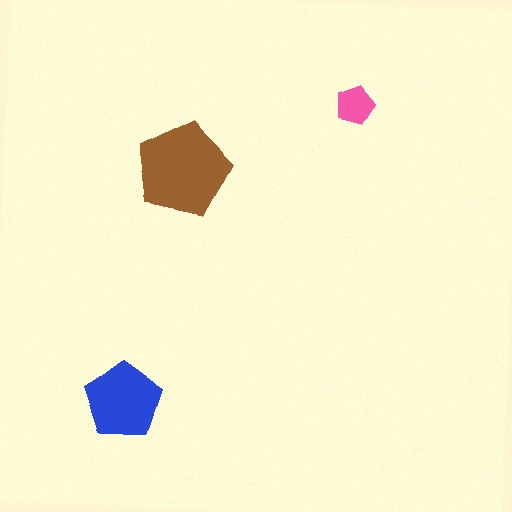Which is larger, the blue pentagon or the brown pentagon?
The brown one.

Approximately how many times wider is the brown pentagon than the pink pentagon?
About 2.5 times wider.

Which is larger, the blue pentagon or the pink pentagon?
The blue one.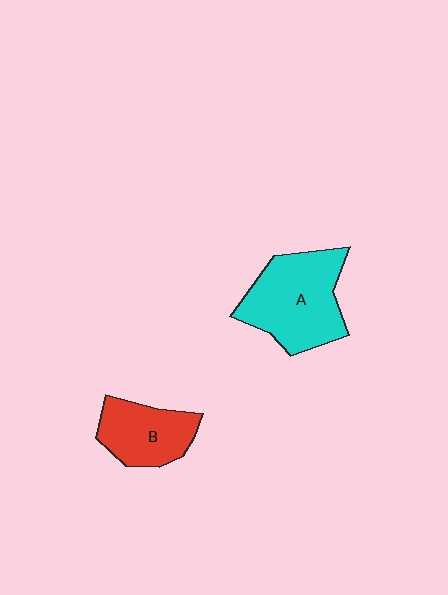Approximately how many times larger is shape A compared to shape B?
Approximately 1.6 times.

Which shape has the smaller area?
Shape B (red).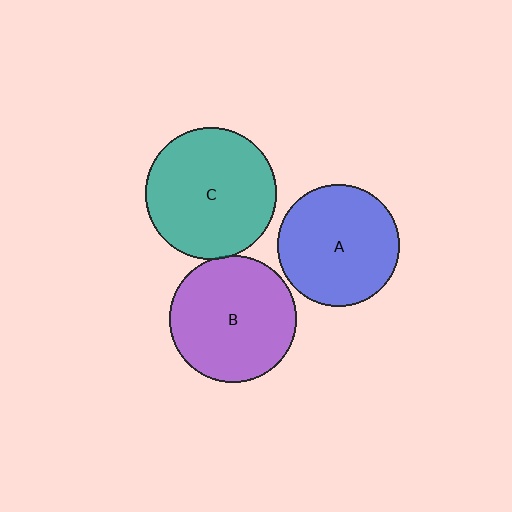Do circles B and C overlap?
Yes.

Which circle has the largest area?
Circle C (teal).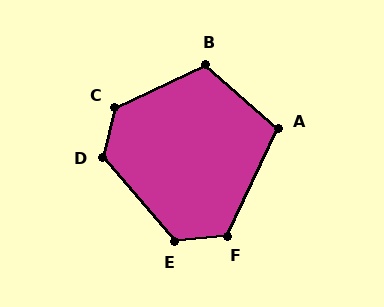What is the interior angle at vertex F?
Approximately 121 degrees (obtuse).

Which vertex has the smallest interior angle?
A, at approximately 106 degrees.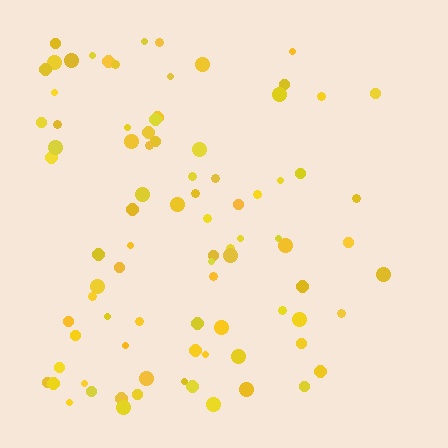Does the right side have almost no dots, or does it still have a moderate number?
Still a moderate number, just noticeably fewer than the left.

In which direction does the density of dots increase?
From right to left, with the left side densest.